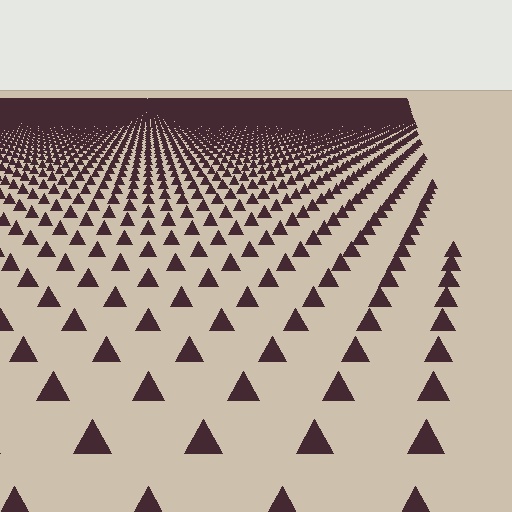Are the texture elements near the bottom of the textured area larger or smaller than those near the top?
Larger. Near the bottom, elements are closer to the viewer and appear at a bigger on-screen size.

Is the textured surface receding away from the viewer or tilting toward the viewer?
The surface is receding away from the viewer. Texture elements get smaller and denser toward the top.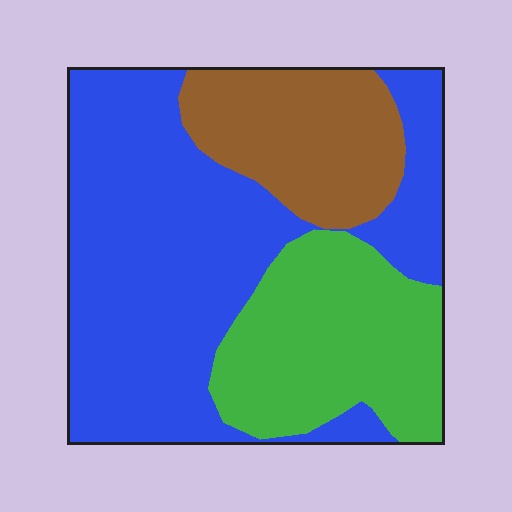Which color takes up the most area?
Blue, at roughly 55%.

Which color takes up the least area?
Brown, at roughly 20%.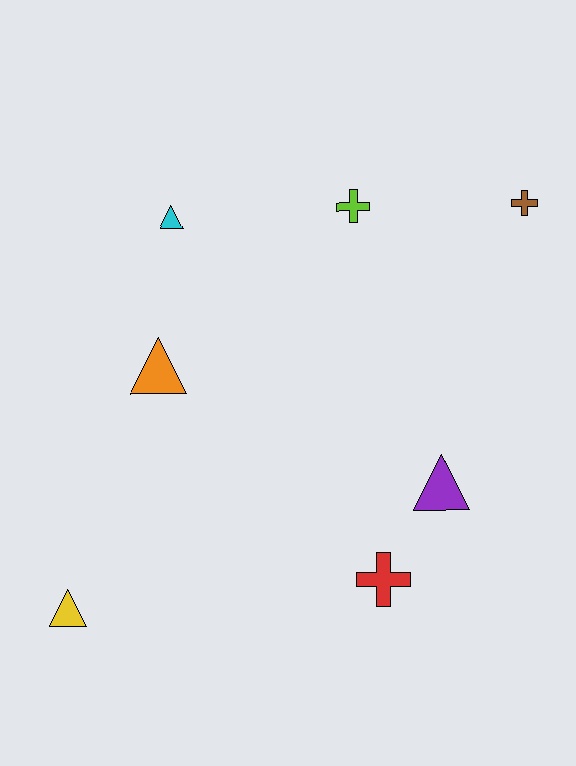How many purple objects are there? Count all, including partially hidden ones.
There is 1 purple object.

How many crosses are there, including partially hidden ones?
There are 3 crosses.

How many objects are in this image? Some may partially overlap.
There are 7 objects.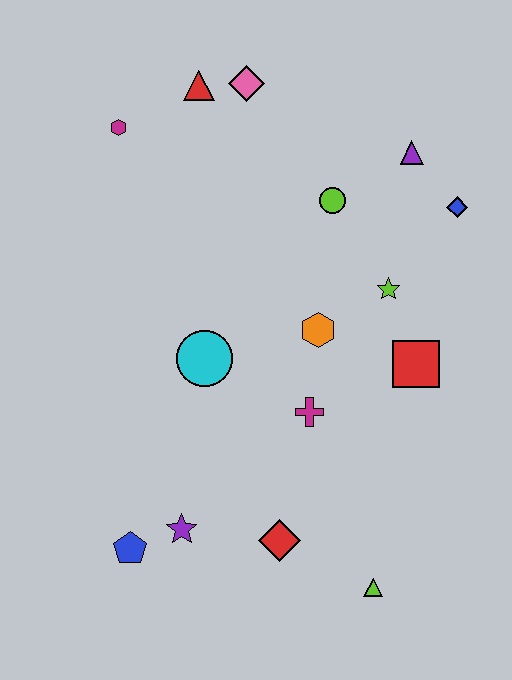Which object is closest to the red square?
The lime star is closest to the red square.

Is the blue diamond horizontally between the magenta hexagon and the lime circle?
No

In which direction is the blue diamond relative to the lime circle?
The blue diamond is to the right of the lime circle.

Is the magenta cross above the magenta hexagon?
No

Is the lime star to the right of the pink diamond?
Yes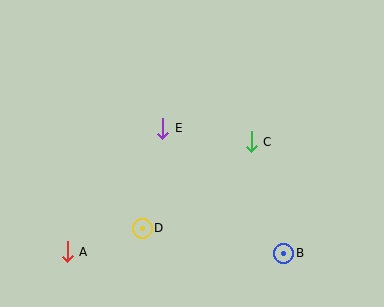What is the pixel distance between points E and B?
The distance between E and B is 174 pixels.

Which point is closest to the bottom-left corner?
Point A is closest to the bottom-left corner.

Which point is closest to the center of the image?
Point E at (163, 128) is closest to the center.